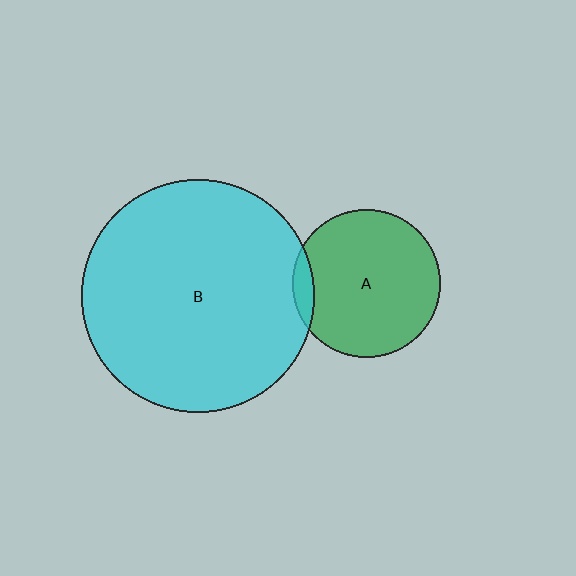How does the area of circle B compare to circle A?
Approximately 2.5 times.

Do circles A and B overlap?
Yes.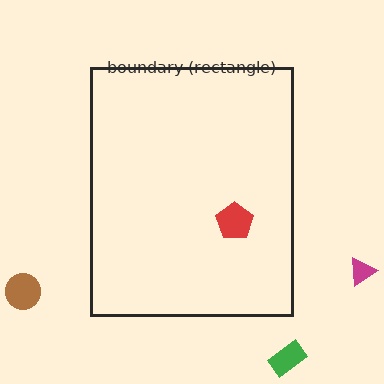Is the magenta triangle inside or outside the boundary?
Outside.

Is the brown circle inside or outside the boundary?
Outside.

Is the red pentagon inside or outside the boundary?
Inside.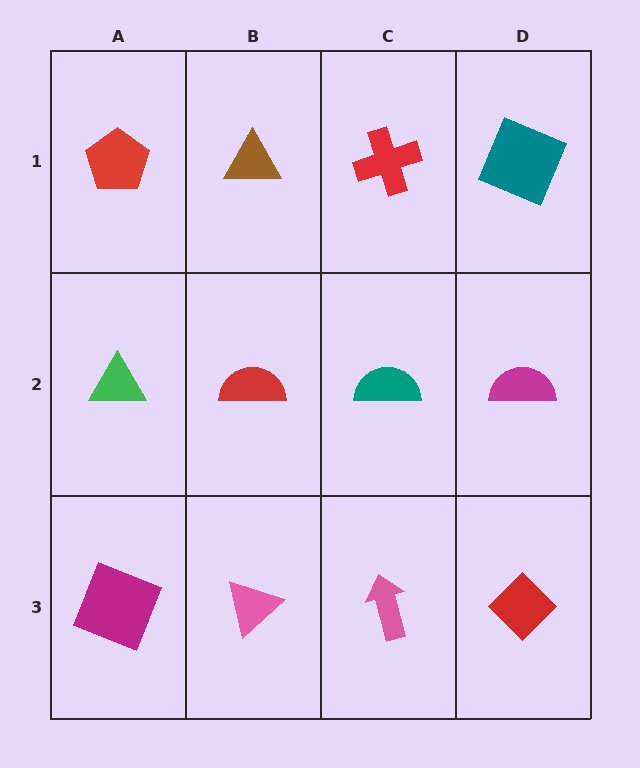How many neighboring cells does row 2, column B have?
4.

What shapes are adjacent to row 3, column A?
A green triangle (row 2, column A), a pink triangle (row 3, column B).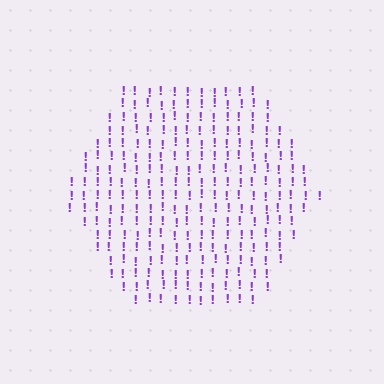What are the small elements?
The small elements are exclamation marks.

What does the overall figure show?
The overall figure shows a hexagon.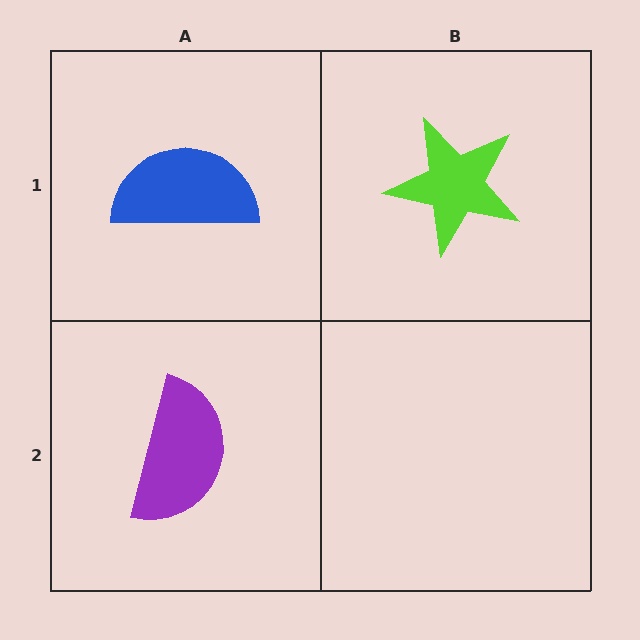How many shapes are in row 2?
1 shape.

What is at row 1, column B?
A lime star.